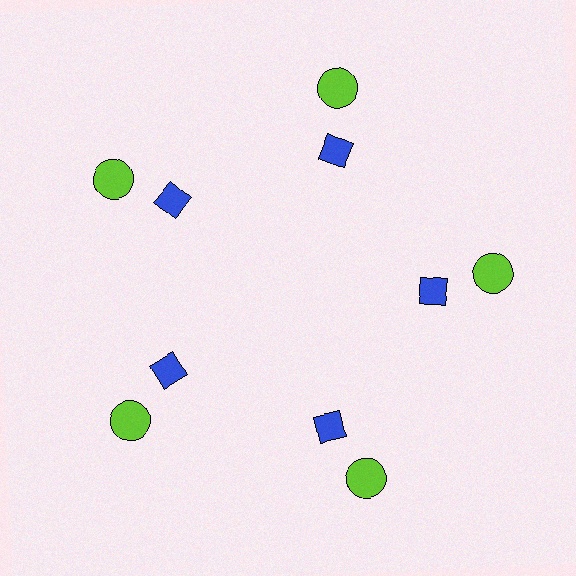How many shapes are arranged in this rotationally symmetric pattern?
There are 10 shapes, arranged in 5 groups of 2.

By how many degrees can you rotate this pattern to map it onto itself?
The pattern maps onto itself every 72 degrees of rotation.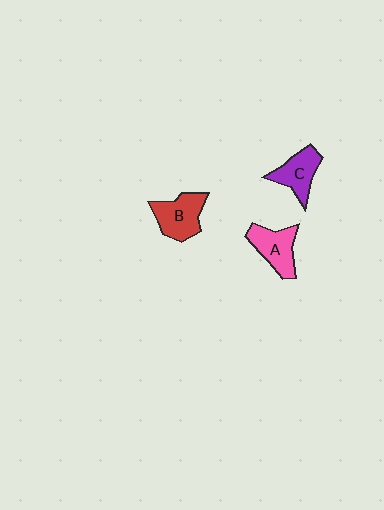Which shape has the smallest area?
Shape C (purple).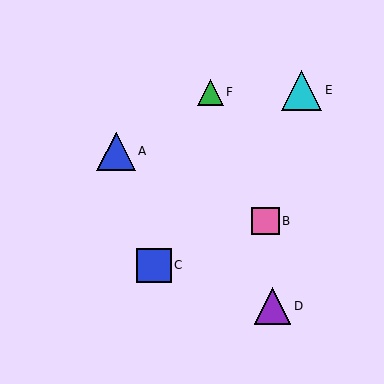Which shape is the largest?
The cyan triangle (labeled E) is the largest.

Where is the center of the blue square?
The center of the blue square is at (154, 265).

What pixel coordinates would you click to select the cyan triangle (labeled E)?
Click at (302, 90) to select the cyan triangle E.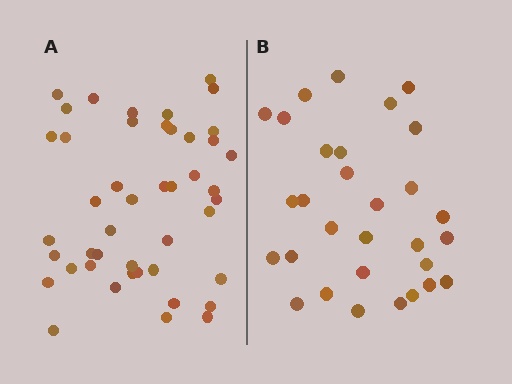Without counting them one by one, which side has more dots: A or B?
Region A (the left region) has more dots.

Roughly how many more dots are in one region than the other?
Region A has approximately 15 more dots than region B.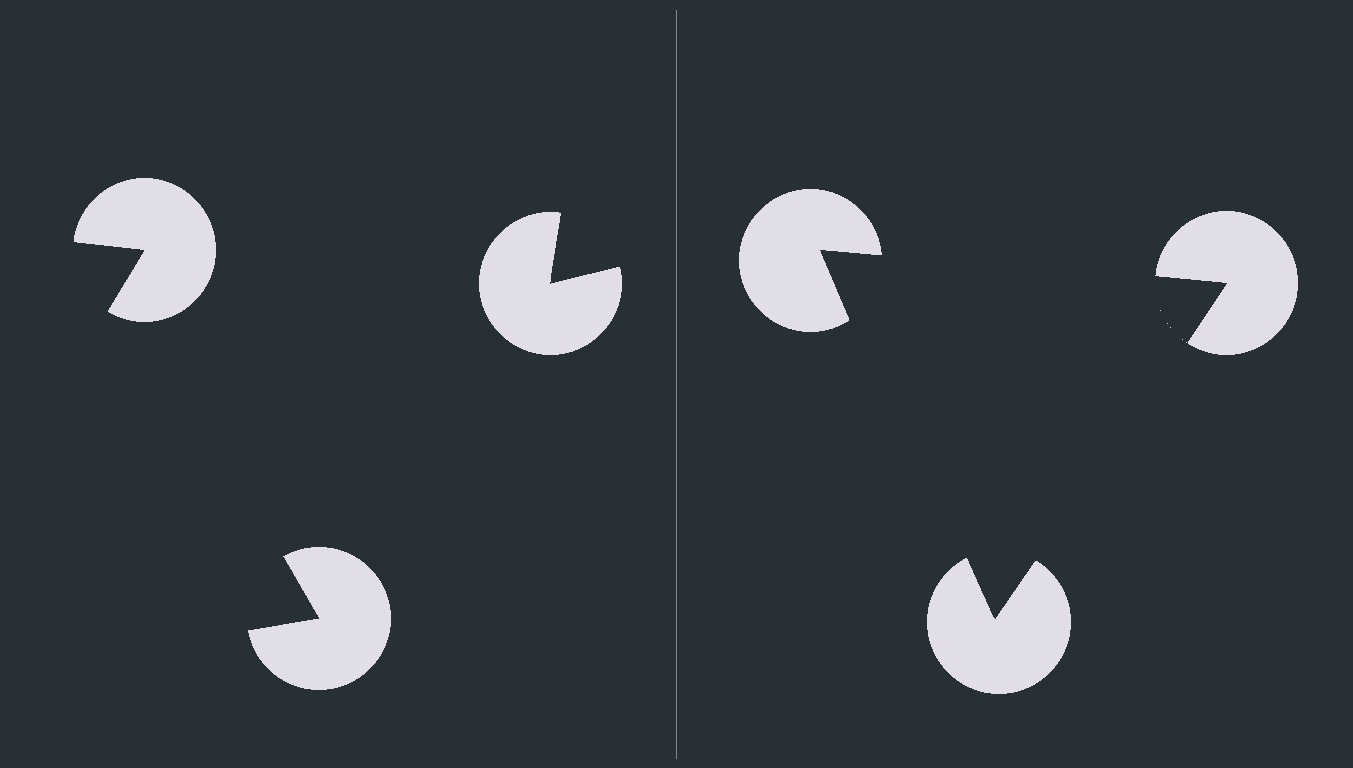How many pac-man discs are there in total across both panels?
6 — 3 on each side.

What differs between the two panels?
The pac-man discs are positioned identically on both sides; only the wedge orientations differ. On the right they align to a triangle; on the left they are misaligned.